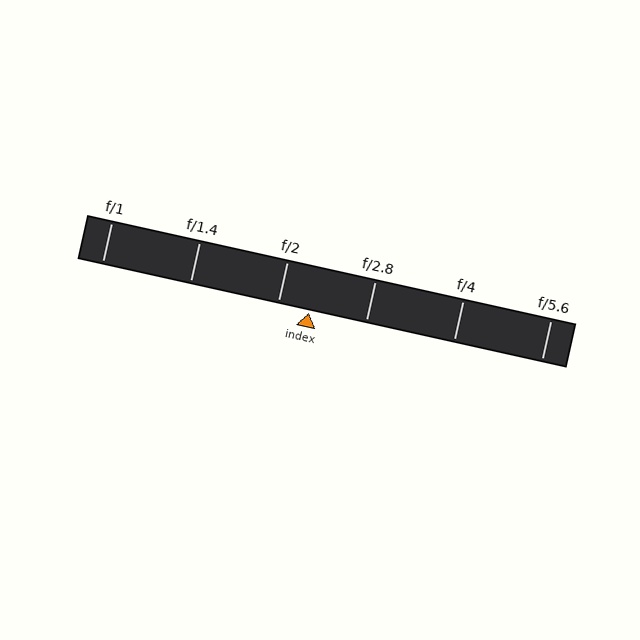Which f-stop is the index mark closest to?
The index mark is closest to f/2.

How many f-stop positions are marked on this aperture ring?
There are 6 f-stop positions marked.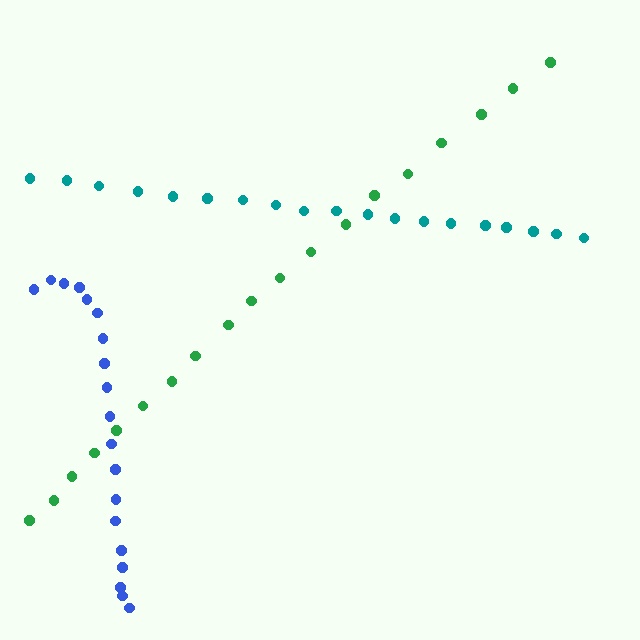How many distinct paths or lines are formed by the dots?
There are 3 distinct paths.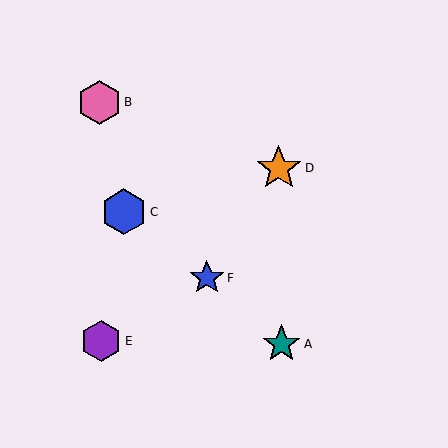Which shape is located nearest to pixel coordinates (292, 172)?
The orange star (labeled D) at (279, 168) is nearest to that location.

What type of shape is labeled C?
Shape C is a blue hexagon.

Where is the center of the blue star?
The center of the blue star is at (207, 278).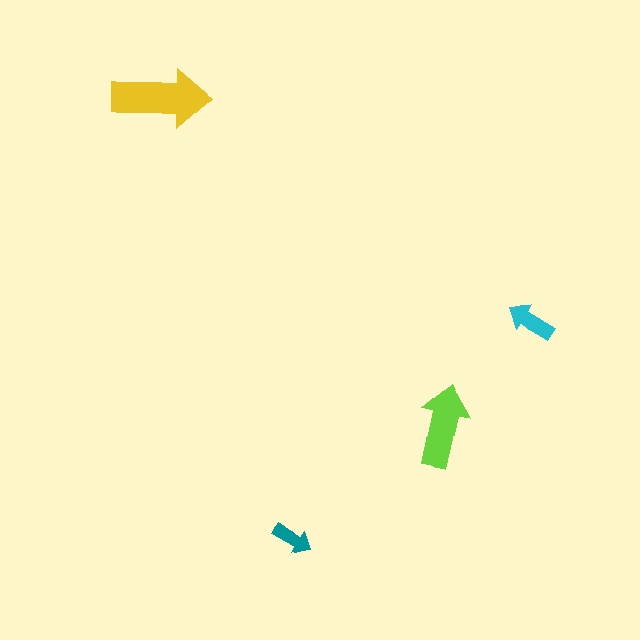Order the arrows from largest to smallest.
the yellow one, the lime one, the cyan one, the teal one.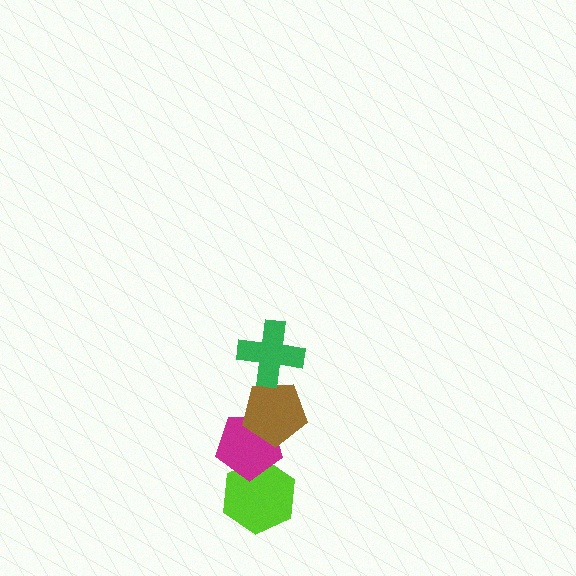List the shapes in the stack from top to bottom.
From top to bottom: the green cross, the brown pentagon, the magenta pentagon, the lime hexagon.